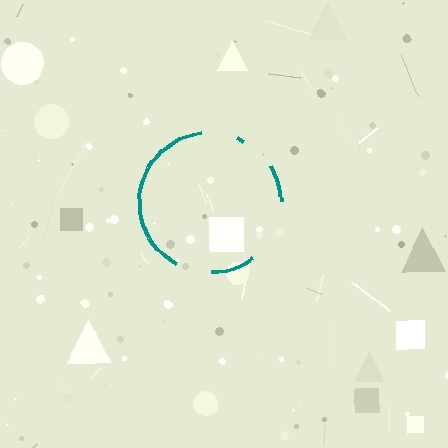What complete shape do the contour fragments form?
The contour fragments form a circle.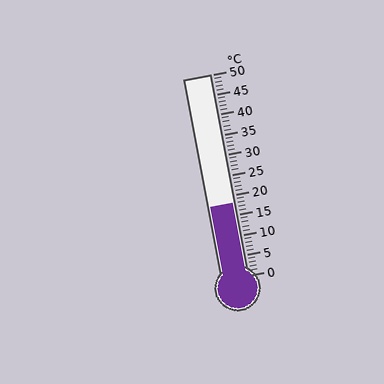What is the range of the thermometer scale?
The thermometer scale ranges from 0°C to 50°C.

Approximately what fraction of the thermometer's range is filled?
The thermometer is filled to approximately 35% of its range.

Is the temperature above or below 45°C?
The temperature is below 45°C.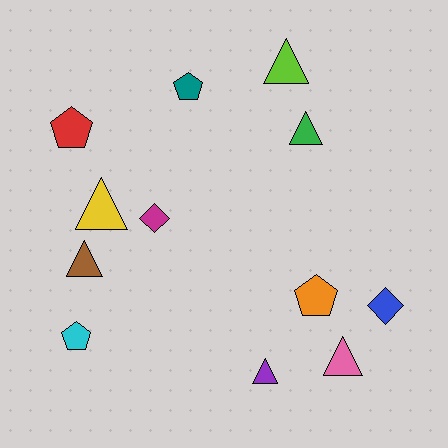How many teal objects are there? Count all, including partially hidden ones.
There is 1 teal object.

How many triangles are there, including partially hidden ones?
There are 6 triangles.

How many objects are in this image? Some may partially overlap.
There are 12 objects.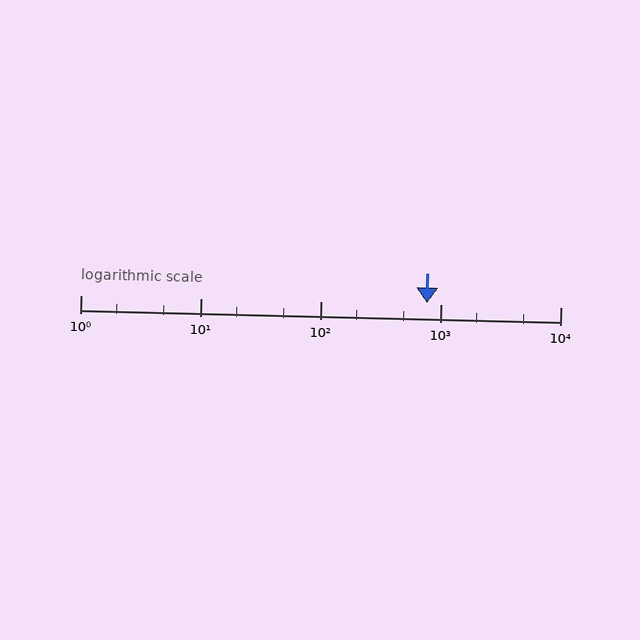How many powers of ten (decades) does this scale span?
The scale spans 4 decades, from 1 to 10000.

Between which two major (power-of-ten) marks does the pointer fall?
The pointer is between 100 and 1000.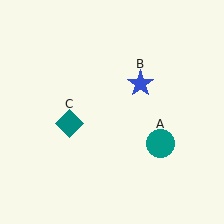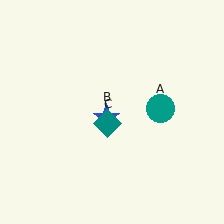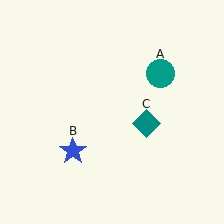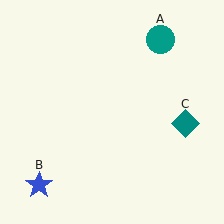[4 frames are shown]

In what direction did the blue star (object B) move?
The blue star (object B) moved down and to the left.